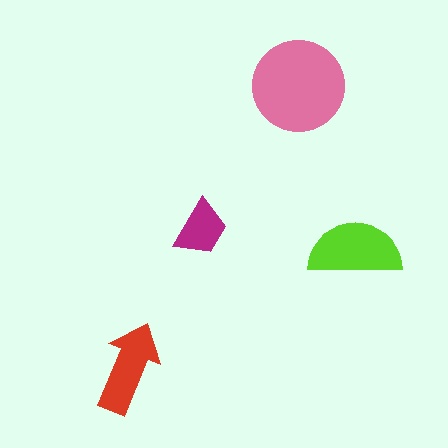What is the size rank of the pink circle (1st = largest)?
1st.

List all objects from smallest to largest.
The magenta trapezoid, the red arrow, the lime semicircle, the pink circle.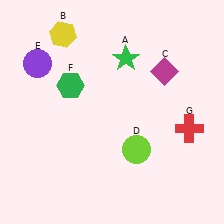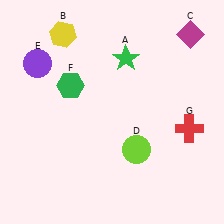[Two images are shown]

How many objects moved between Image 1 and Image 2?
1 object moved between the two images.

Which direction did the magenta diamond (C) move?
The magenta diamond (C) moved up.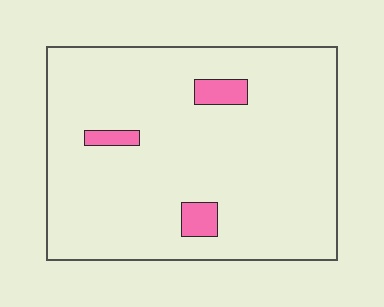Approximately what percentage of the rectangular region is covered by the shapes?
Approximately 5%.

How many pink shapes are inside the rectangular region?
3.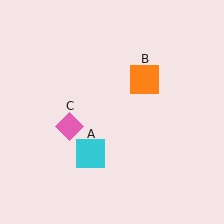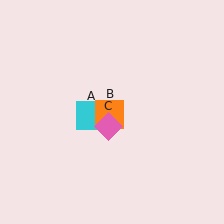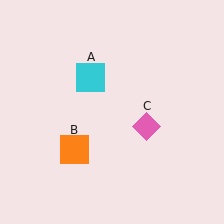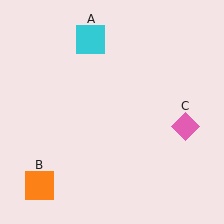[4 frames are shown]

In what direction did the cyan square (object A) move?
The cyan square (object A) moved up.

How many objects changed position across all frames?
3 objects changed position: cyan square (object A), orange square (object B), pink diamond (object C).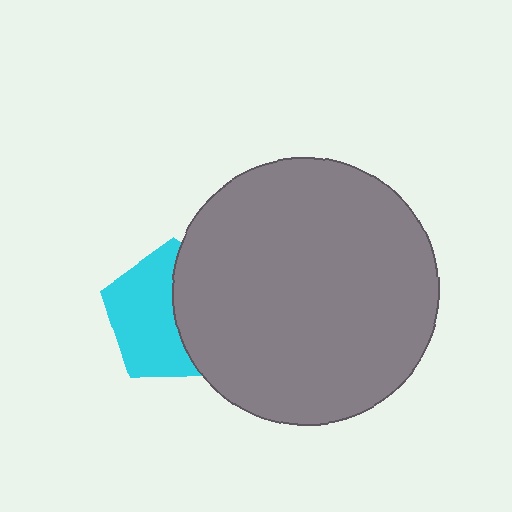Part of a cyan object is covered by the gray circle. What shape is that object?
It is a pentagon.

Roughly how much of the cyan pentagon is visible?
About half of it is visible (roughly 55%).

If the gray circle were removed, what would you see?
You would see the complete cyan pentagon.